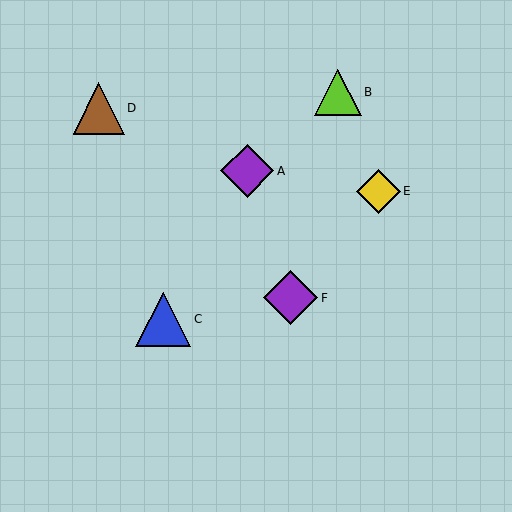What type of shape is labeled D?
Shape D is a brown triangle.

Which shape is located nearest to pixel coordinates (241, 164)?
The purple diamond (labeled A) at (247, 171) is nearest to that location.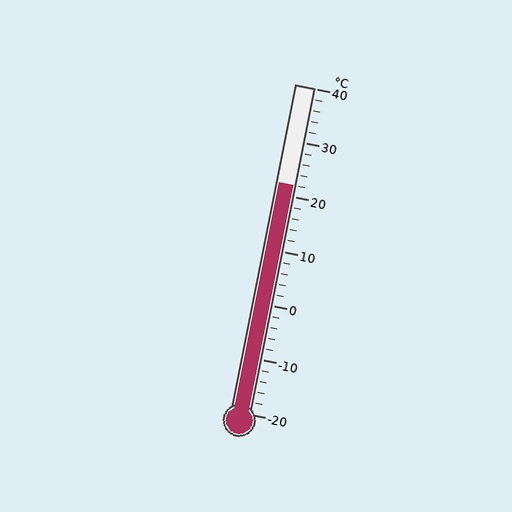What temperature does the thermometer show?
The thermometer shows approximately 22°C.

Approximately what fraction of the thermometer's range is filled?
The thermometer is filled to approximately 70% of its range.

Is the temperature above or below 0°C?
The temperature is above 0°C.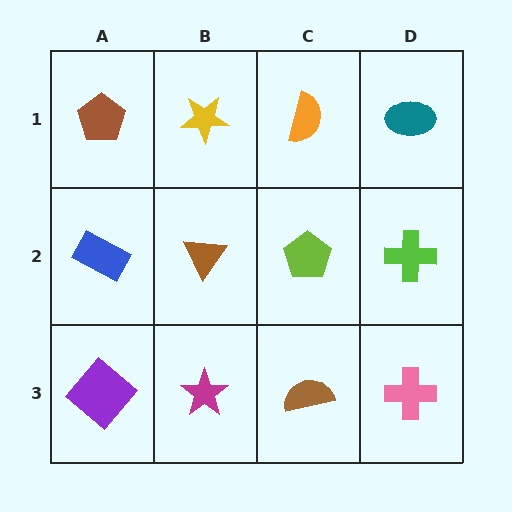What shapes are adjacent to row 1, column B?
A brown triangle (row 2, column B), a brown pentagon (row 1, column A), an orange semicircle (row 1, column C).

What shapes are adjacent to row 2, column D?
A teal ellipse (row 1, column D), a pink cross (row 3, column D), a lime pentagon (row 2, column C).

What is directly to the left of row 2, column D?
A lime pentagon.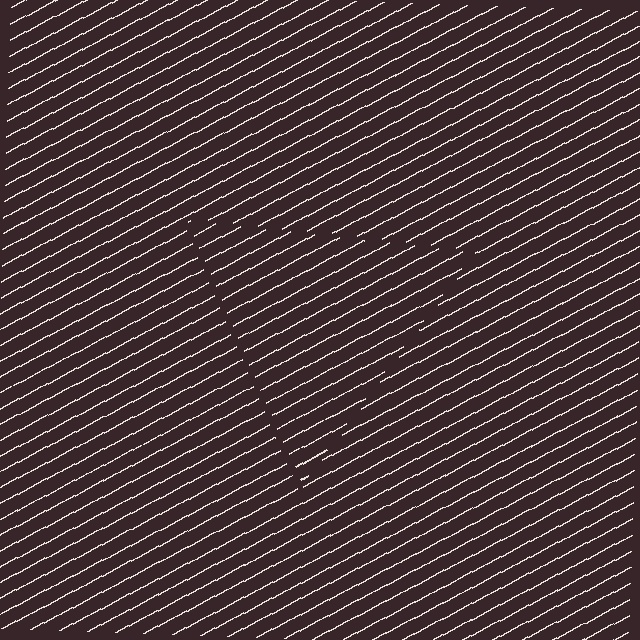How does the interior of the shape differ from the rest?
The interior of the shape contains the same grating, shifted by half a period — the contour is defined by the phase discontinuity where line-ends from the inner and outer gratings abut.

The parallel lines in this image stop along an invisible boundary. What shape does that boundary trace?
An illusory triangle. The interior of the shape contains the same grating, shifted by half a period — the contour is defined by the phase discontinuity where line-ends from the inner and outer gratings abut.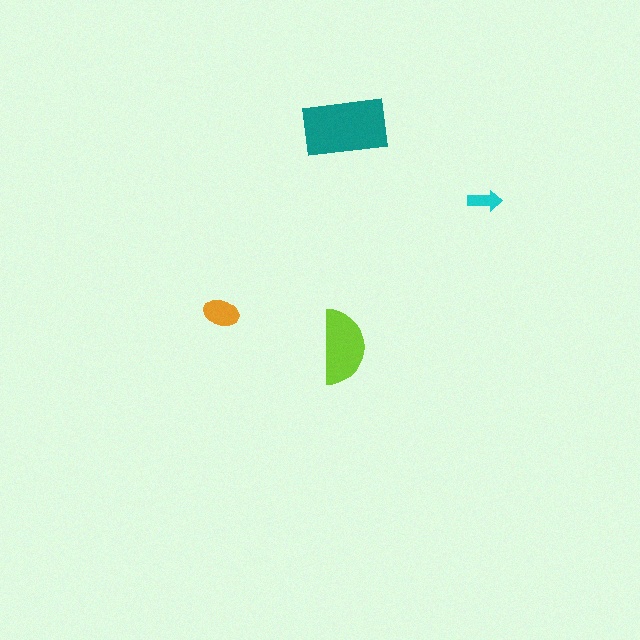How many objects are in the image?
There are 4 objects in the image.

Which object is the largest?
The teal rectangle.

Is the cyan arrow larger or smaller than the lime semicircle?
Smaller.